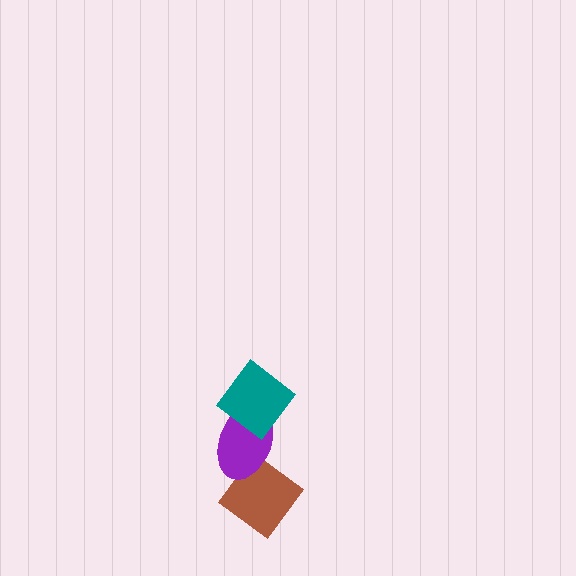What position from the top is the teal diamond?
The teal diamond is 1st from the top.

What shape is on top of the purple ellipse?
The teal diamond is on top of the purple ellipse.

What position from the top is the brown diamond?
The brown diamond is 3rd from the top.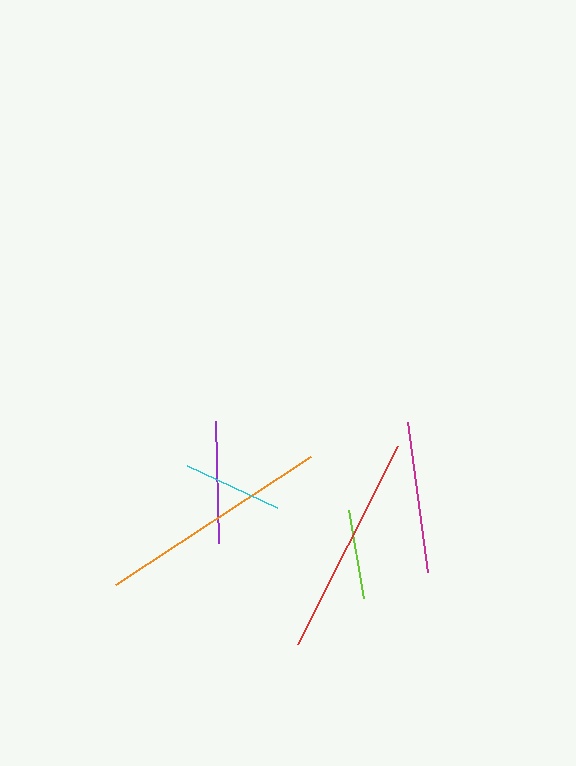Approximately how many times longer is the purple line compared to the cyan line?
The purple line is approximately 1.2 times the length of the cyan line.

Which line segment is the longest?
The orange line is the longest at approximately 233 pixels.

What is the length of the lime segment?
The lime segment is approximately 89 pixels long.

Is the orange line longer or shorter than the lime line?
The orange line is longer than the lime line.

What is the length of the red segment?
The red segment is approximately 222 pixels long.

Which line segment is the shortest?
The lime line is the shortest at approximately 89 pixels.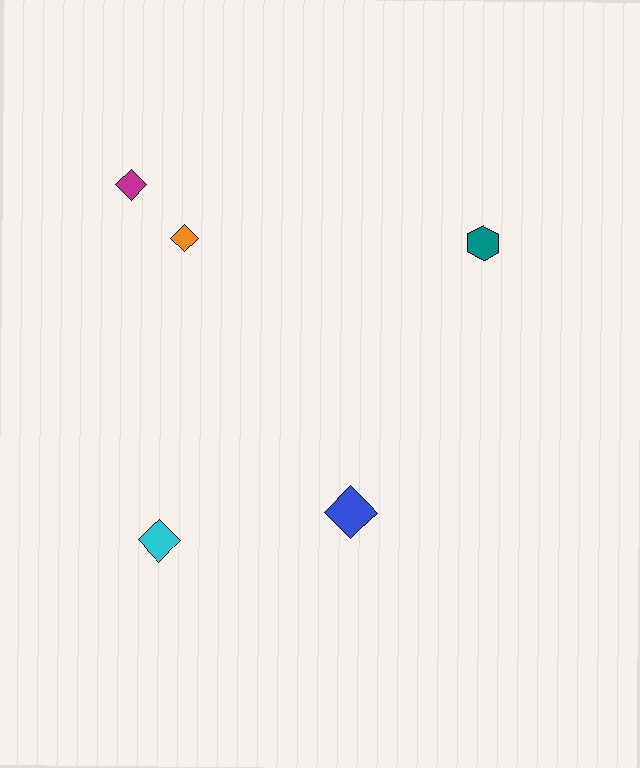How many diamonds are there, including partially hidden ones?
There are 4 diamonds.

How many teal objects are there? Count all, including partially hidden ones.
There is 1 teal object.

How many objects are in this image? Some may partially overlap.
There are 5 objects.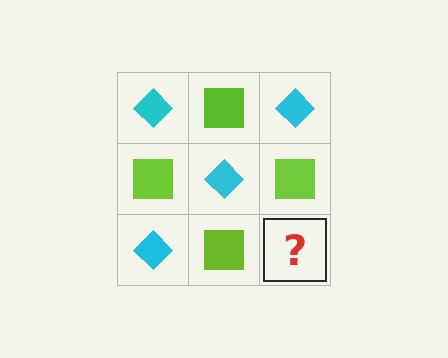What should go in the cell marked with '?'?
The missing cell should contain a cyan diamond.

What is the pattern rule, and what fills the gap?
The rule is that it alternates cyan diamond and lime square in a checkerboard pattern. The gap should be filled with a cyan diamond.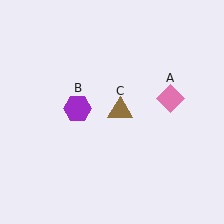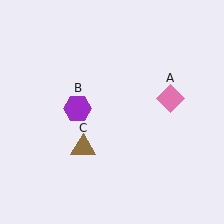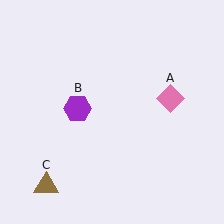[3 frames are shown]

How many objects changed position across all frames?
1 object changed position: brown triangle (object C).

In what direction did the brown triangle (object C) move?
The brown triangle (object C) moved down and to the left.